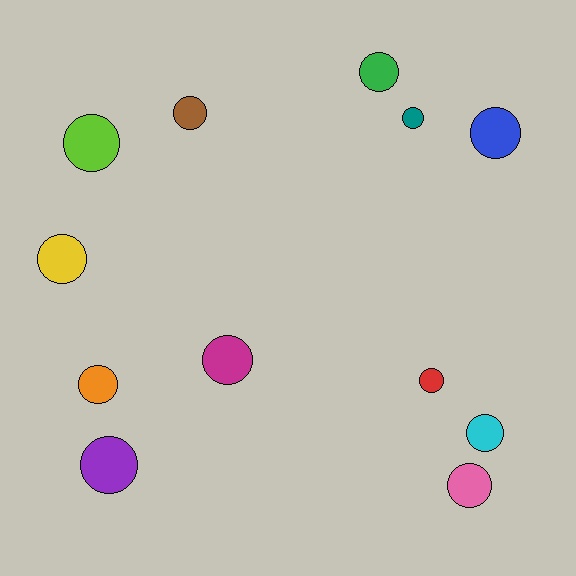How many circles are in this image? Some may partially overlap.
There are 12 circles.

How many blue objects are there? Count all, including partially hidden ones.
There is 1 blue object.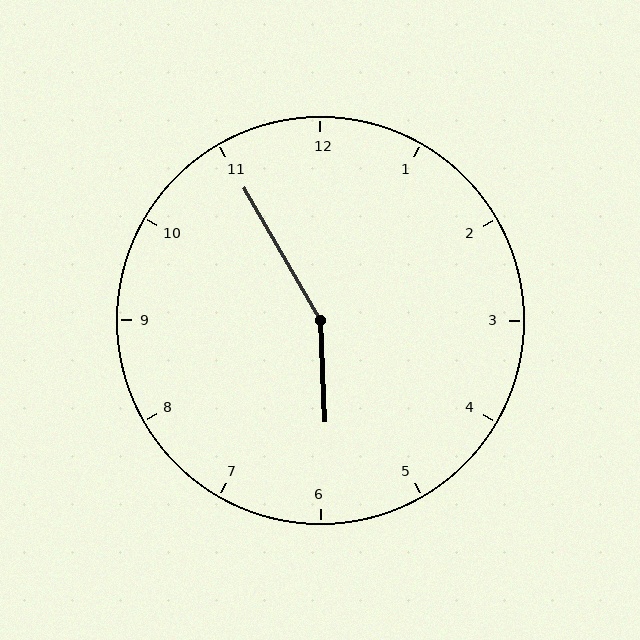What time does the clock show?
5:55.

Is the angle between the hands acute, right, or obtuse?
It is obtuse.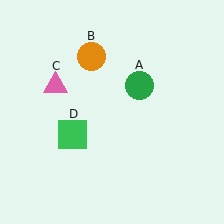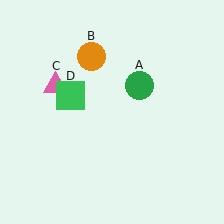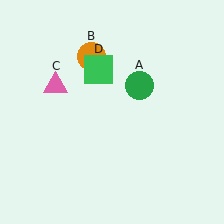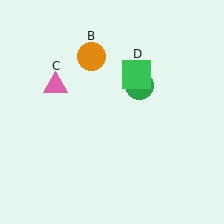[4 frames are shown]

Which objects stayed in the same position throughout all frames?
Green circle (object A) and orange circle (object B) and pink triangle (object C) remained stationary.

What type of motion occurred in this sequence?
The green square (object D) rotated clockwise around the center of the scene.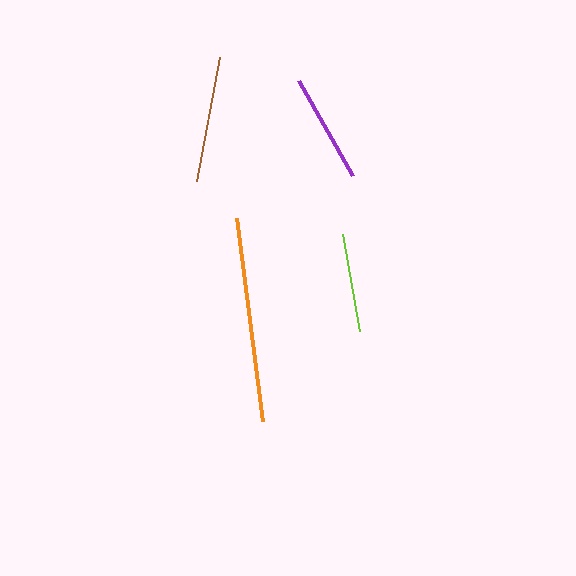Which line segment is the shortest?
The lime line is the shortest at approximately 99 pixels.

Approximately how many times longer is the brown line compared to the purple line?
The brown line is approximately 1.2 times the length of the purple line.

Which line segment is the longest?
The orange line is the longest at approximately 205 pixels.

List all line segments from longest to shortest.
From longest to shortest: orange, brown, purple, lime.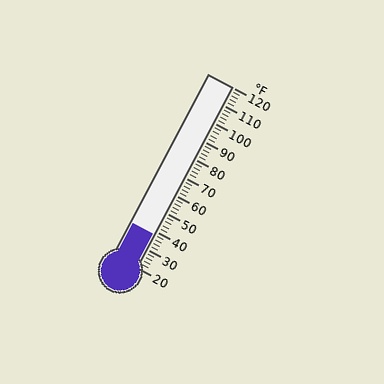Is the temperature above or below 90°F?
The temperature is below 90°F.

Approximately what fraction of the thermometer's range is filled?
The thermometer is filled to approximately 20% of its range.